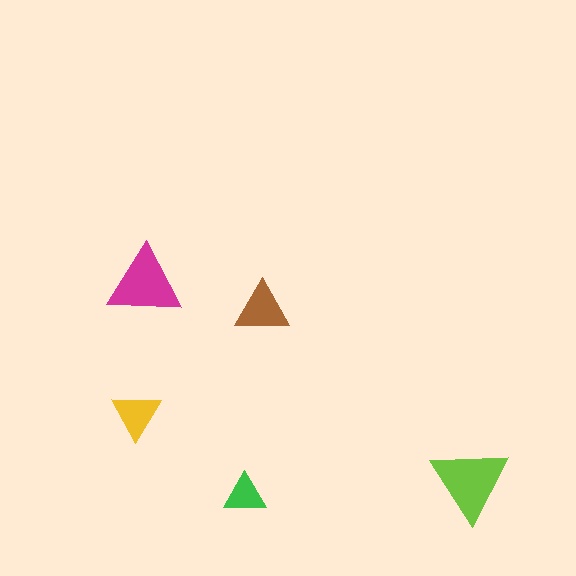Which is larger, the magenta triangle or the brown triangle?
The magenta one.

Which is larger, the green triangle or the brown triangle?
The brown one.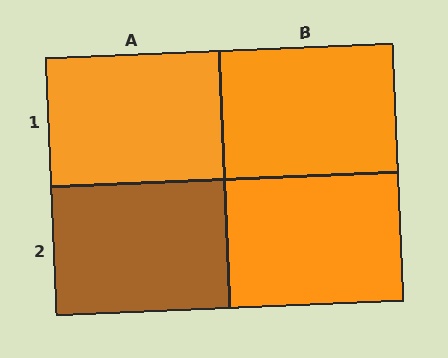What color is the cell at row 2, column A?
Brown.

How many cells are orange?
3 cells are orange.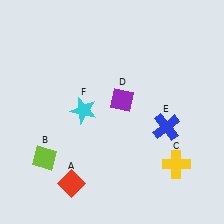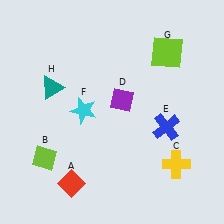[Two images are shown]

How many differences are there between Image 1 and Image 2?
There are 2 differences between the two images.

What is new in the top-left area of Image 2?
A teal triangle (H) was added in the top-left area of Image 2.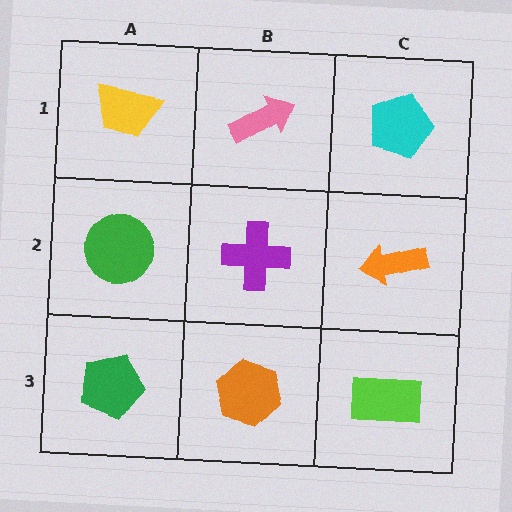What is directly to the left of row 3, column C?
An orange hexagon.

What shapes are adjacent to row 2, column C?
A cyan pentagon (row 1, column C), a lime rectangle (row 3, column C), a purple cross (row 2, column B).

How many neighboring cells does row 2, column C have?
3.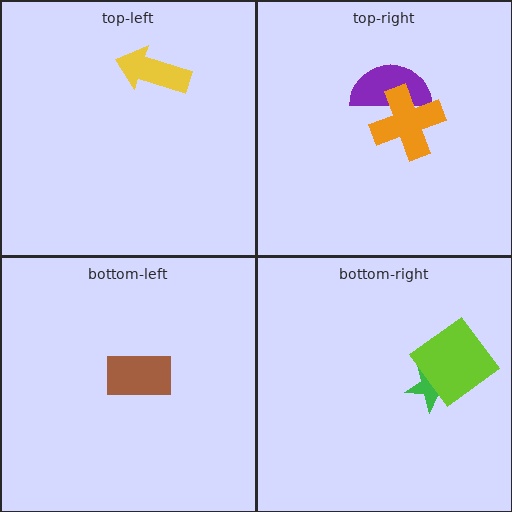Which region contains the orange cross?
The top-right region.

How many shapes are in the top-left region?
1.